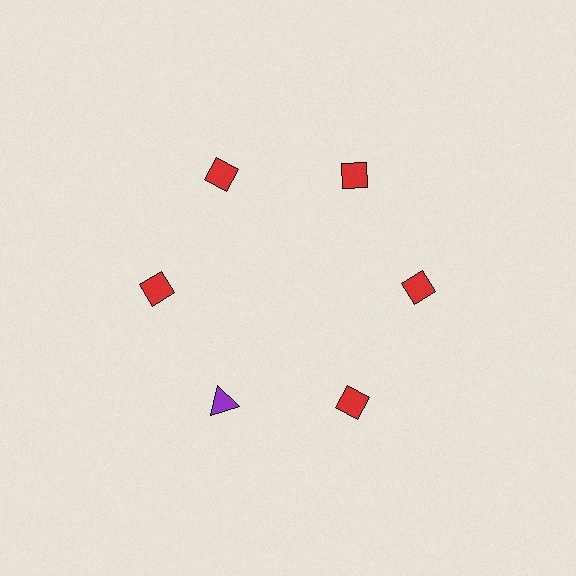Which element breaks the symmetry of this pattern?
The purple triangle at roughly the 7 o'clock position breaks the symmetry. All other shapes are red diamonds.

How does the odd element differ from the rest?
It differs in both color (purple instead of red) and shape (triangle instead of diamond).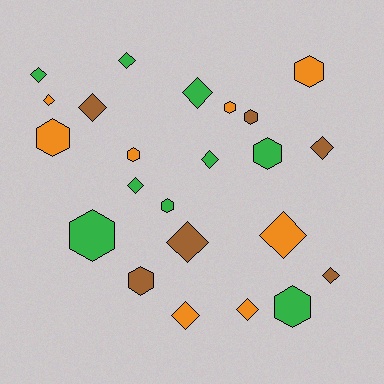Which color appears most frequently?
Green, with 9 objects.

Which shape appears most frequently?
Diamond, with 13 objects.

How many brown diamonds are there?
There are 4 brown diamonds.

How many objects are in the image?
There are 23 objects.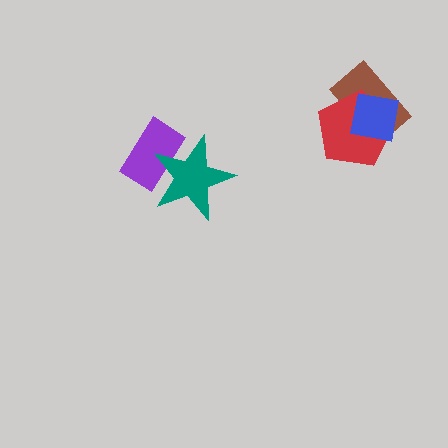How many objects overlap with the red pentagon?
2 objects overlap with the red pentagon.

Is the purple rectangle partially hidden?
Yes, it is partially covered by another shape.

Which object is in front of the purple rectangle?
The teal star is in front of the purple rectangle.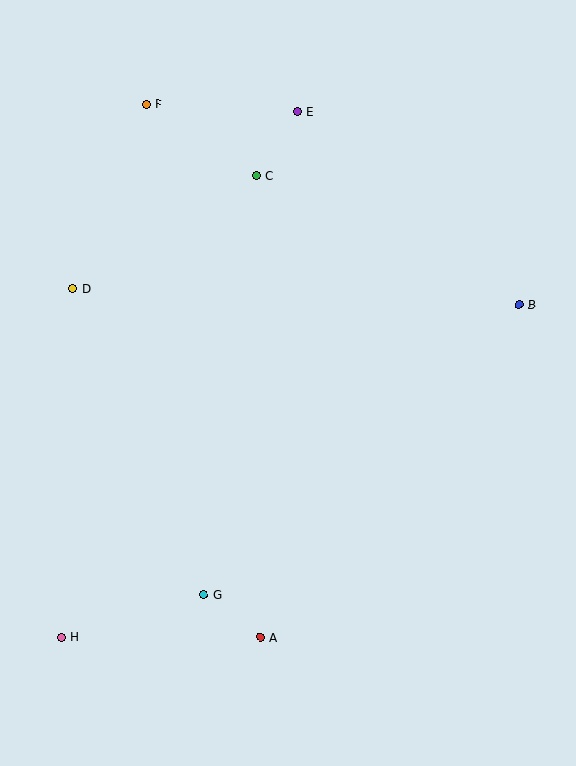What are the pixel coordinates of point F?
Point F is at (147, 105).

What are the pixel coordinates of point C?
Point C is at (256, 176).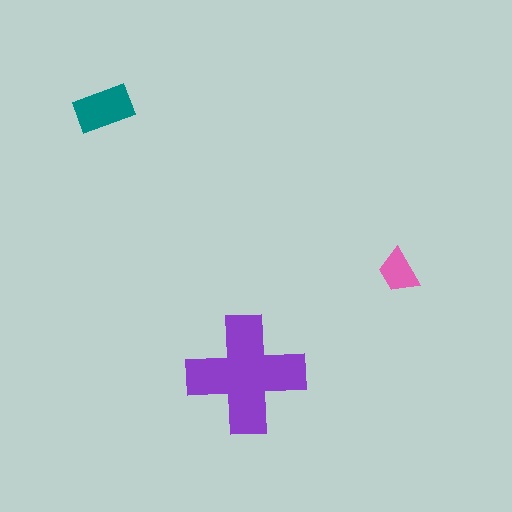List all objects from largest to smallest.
The purple cross, the teal rectangle, the pink trapezoid.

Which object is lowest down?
The purple cross is bottommost.